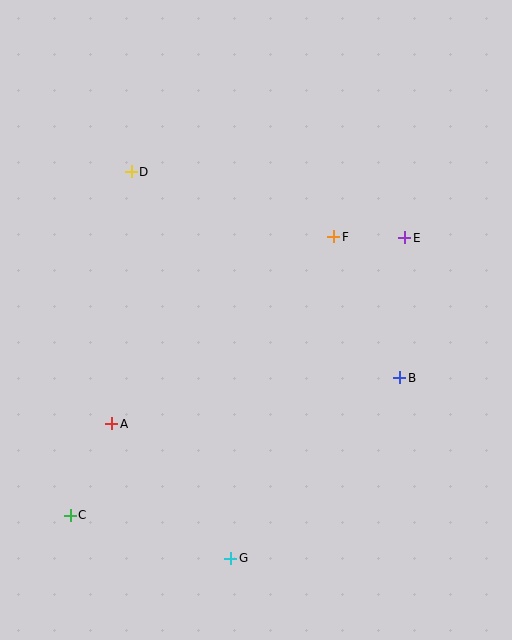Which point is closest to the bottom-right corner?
Point B is closest to the bottom-right corner.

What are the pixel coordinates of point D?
Point D is at (131, 172).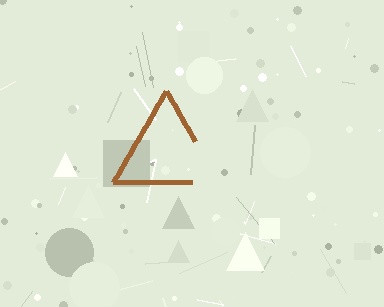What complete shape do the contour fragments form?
The contour fragments form a triangle.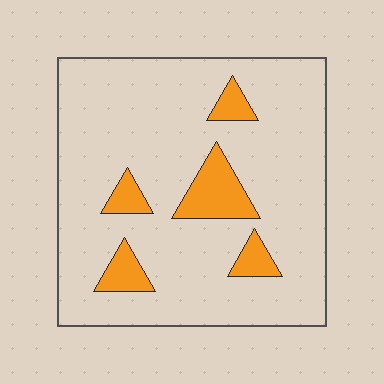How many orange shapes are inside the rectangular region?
5.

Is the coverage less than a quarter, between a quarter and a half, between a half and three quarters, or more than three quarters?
Less than a quarter.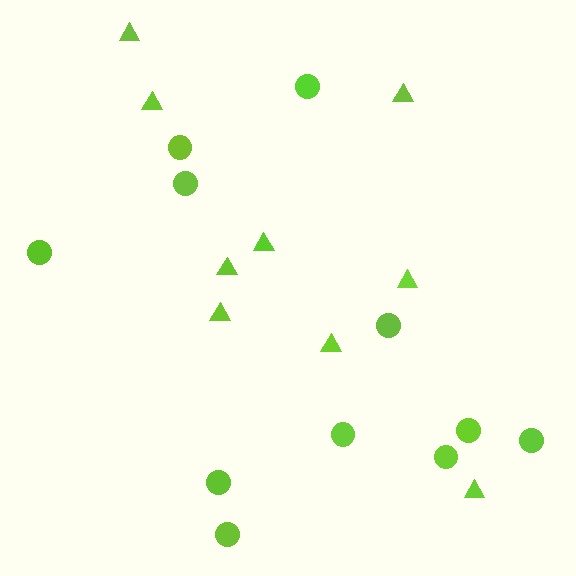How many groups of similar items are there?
There are 2 groups: one group of triangles (9) and one group of circles (11).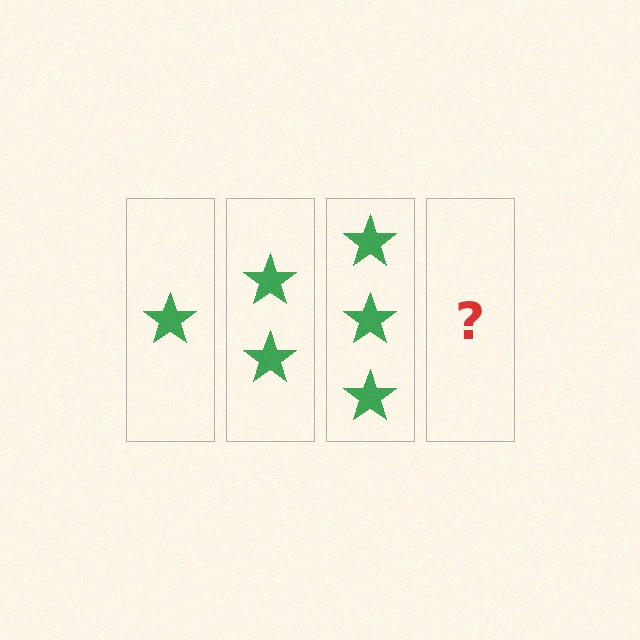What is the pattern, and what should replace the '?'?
The pattern is that each step adds one more star. The '?' should be 4 stars.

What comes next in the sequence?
The next element should be 4 stars.